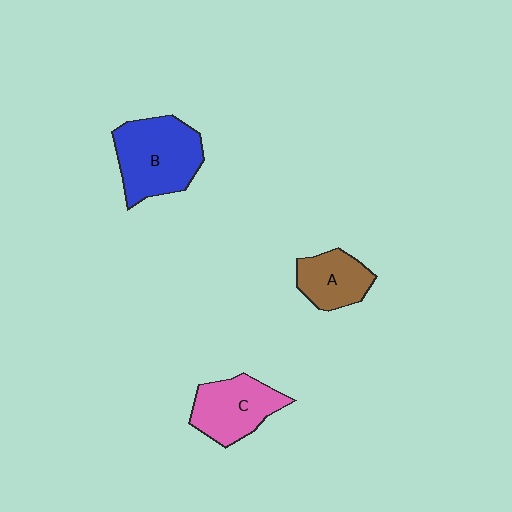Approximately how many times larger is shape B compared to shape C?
Approximately 1.3 times.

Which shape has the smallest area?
Shape A (brown).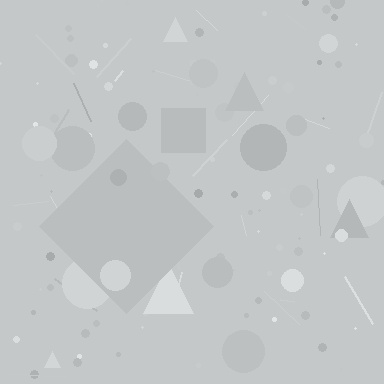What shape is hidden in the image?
A diamond is hidden in the image.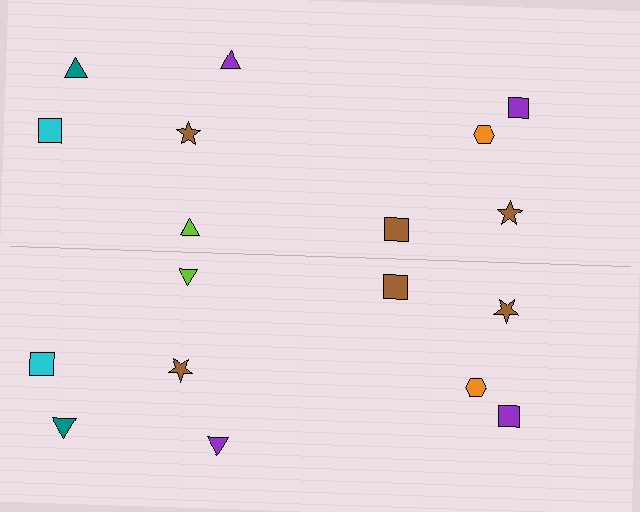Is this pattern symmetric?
Yes, this pattern has bilateral (reflection) symmetry.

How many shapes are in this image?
There are 18 shapes in this image.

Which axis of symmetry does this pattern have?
The pattern has a horizontal axis of symmetry running through the center of the image.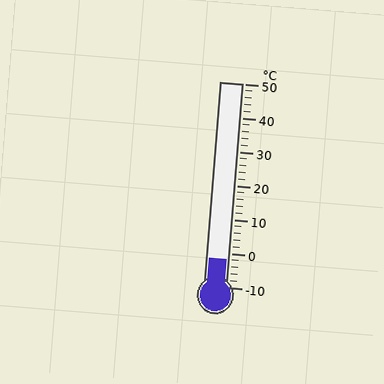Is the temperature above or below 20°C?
The temperature is below 20°C.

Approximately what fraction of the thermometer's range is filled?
The thermometer is filled to approximately 15% of its range.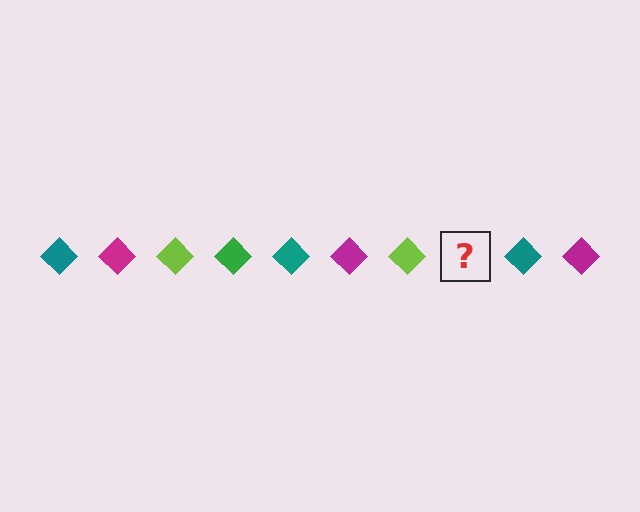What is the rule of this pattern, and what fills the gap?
The rule is that the pattern cycles through teal, magenta, lime, green diamonds. The gap should be filled with a green diamond.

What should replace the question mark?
The question mark should be replaced with a green diamond.